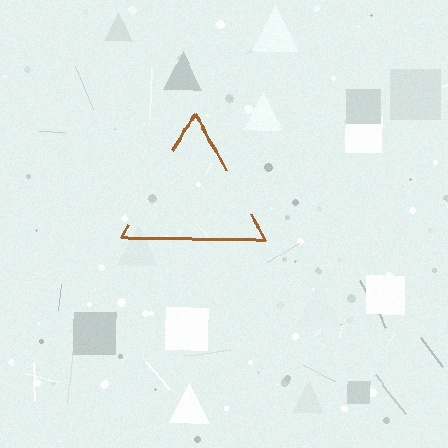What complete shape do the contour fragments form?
The contour fragments form a triangle.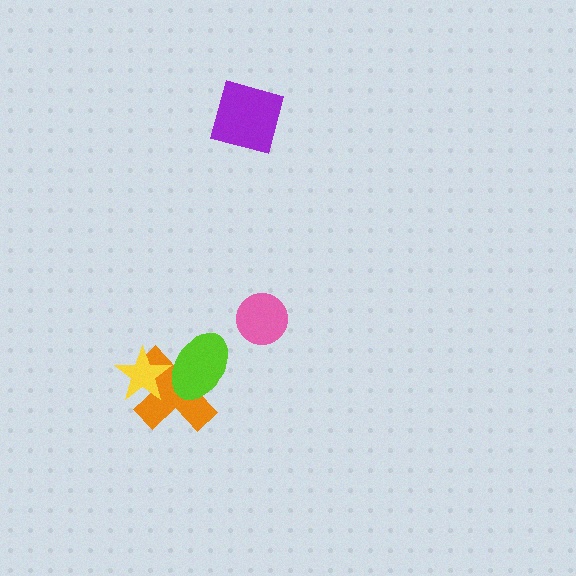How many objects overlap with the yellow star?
2 objects overlap with the yellow star.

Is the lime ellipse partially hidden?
Yes, it is partially covered by another shape.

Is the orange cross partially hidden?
Yes, it is partially covered by another shape.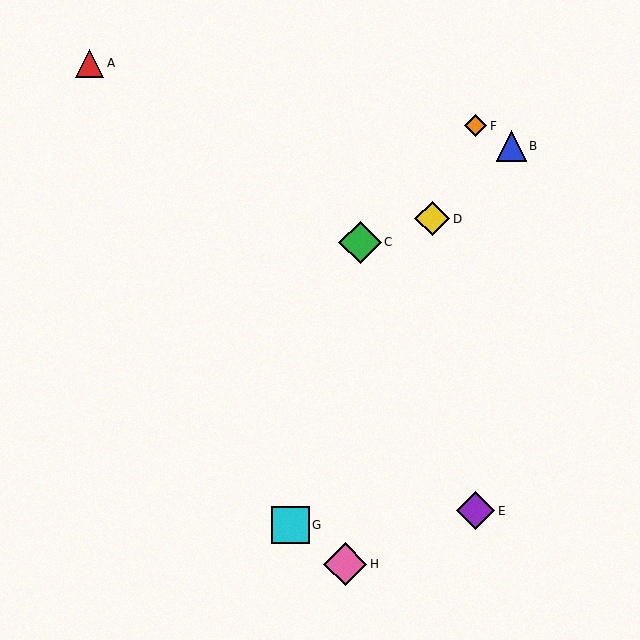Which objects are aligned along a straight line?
Objects D, F, G are aligned along a straight line.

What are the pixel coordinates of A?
Object A is at (89, 63).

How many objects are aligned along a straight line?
3 objects (D, F, G) are aligned along a straight line.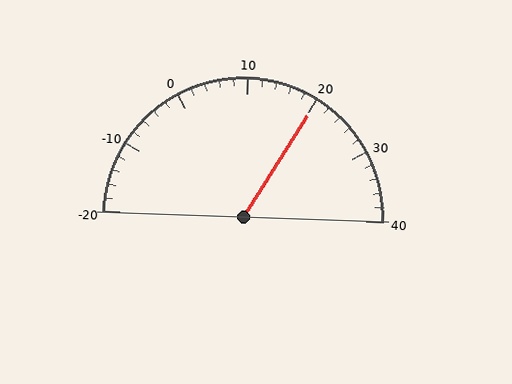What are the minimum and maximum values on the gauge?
The gauge ranges from -20 to 40.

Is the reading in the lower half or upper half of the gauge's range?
The reading is in the upper half of the range (-20 to 40).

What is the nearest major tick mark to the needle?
The nearest major tick mark is 20.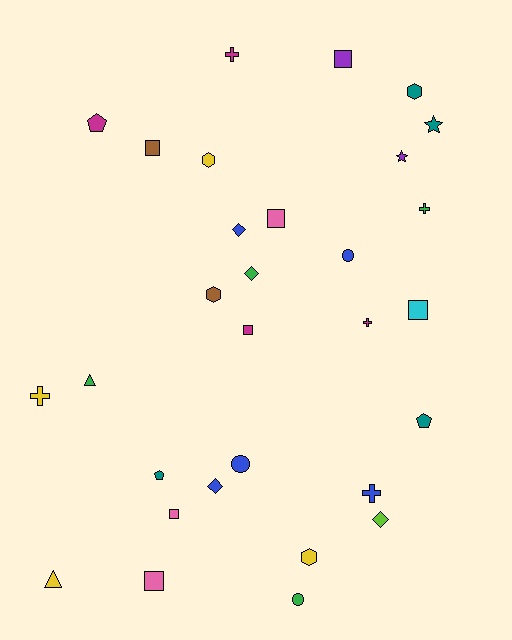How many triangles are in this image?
There are 2 triangles.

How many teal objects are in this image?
There are 4 teal objects.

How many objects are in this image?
There are 30 objects.